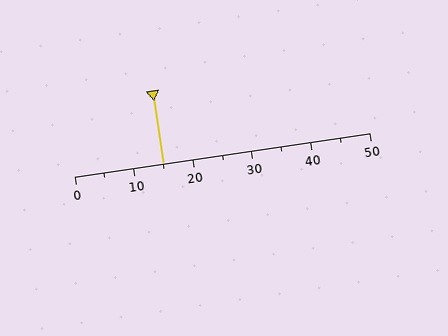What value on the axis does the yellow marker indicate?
The marker indicates approximately 15.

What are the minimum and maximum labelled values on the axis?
The axis runs from 0 to 50.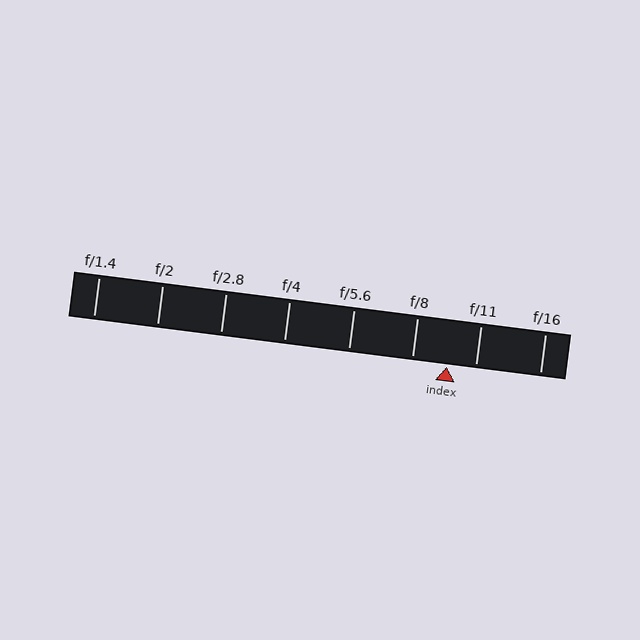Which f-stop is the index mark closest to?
The index mark is closest to f/11.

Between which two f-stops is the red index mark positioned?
The index mark is between f/8 and f/11.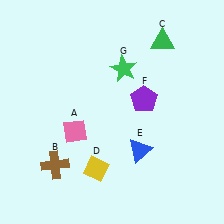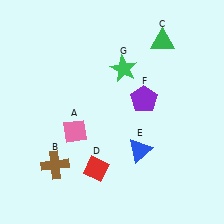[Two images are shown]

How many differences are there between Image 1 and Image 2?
There is 1 difference between the two images.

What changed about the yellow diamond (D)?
In Image 1, D is yellow. In Image 2, it changed to red.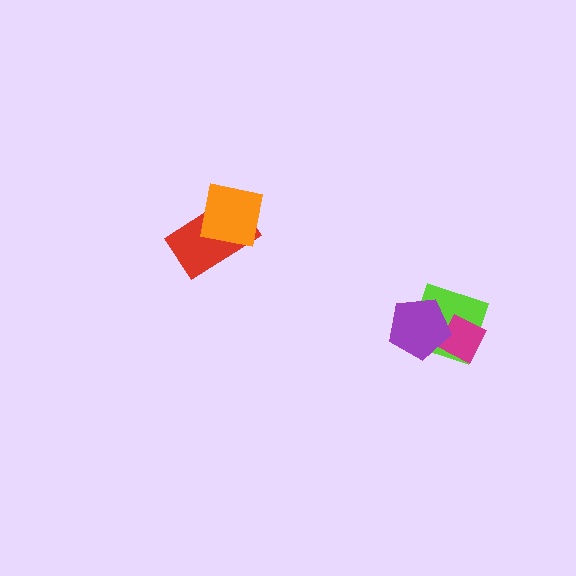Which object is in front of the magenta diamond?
The purple pentagon is in front of the magenta diamond.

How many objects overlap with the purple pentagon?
2 objects overlap with the purple pentagon.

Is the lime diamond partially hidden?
Yes, it is partially covered by another shape.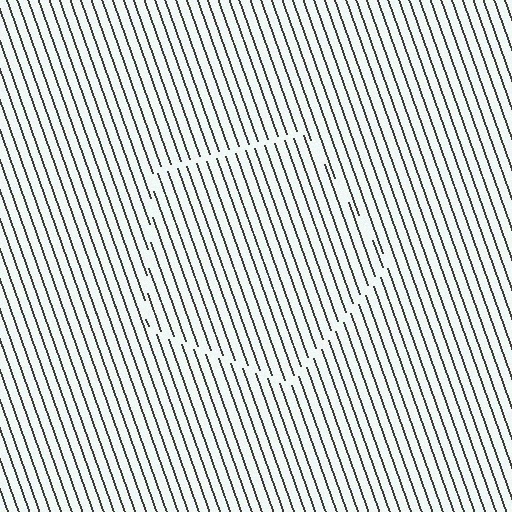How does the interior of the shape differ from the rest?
The interior of the shape contains the same grating, shifted by half a period — the contour is defined by the phase discontinuity where line-ends from the inner and outer gratings abut.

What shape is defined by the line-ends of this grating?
An illusory pentagon. The interior of the shape contains the same grating, shifted by half a period — the contour is defined by the phase discontinuity where line-ends from the inner and outer gratings abut.